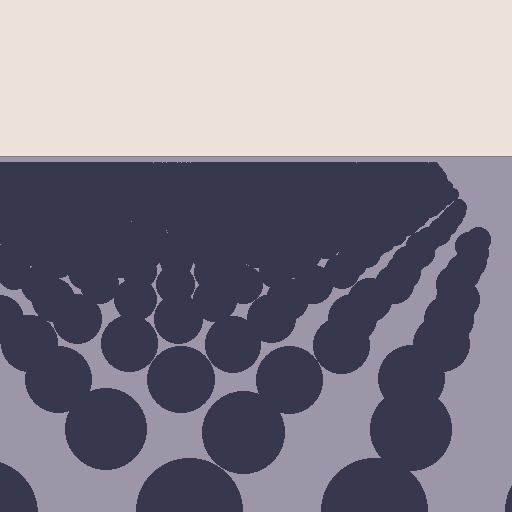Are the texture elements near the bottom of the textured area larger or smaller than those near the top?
Larger. Near the bottom, elements are closer to the viewer and appear at a bigger on-screen size.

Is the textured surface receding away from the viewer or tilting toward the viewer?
The surface is receding away from the viewer. Texture elements get smaller and denser toward the top.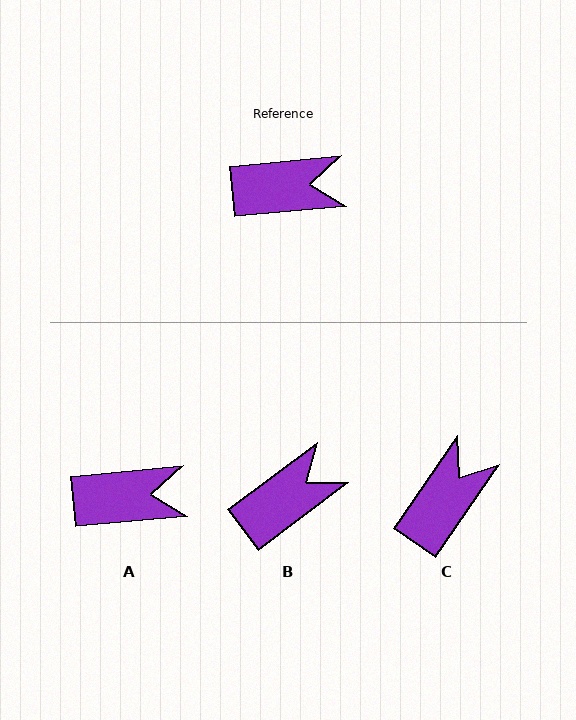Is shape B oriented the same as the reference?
No, it is off by about 31 degrees.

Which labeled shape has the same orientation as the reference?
A.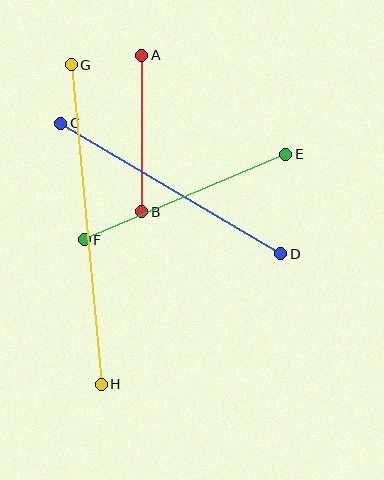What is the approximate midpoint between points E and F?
The midpoint is at approximately (185, 197) pixels.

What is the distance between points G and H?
The distance is approximately 321 pixels.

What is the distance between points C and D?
The distance is approximately 255 pixels.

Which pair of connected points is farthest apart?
Points G and H are farthest apart.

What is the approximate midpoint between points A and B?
The midpoint is at approximately (142, 133) pixels.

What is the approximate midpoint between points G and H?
The midpoint is at approximately (86, 224) pixels.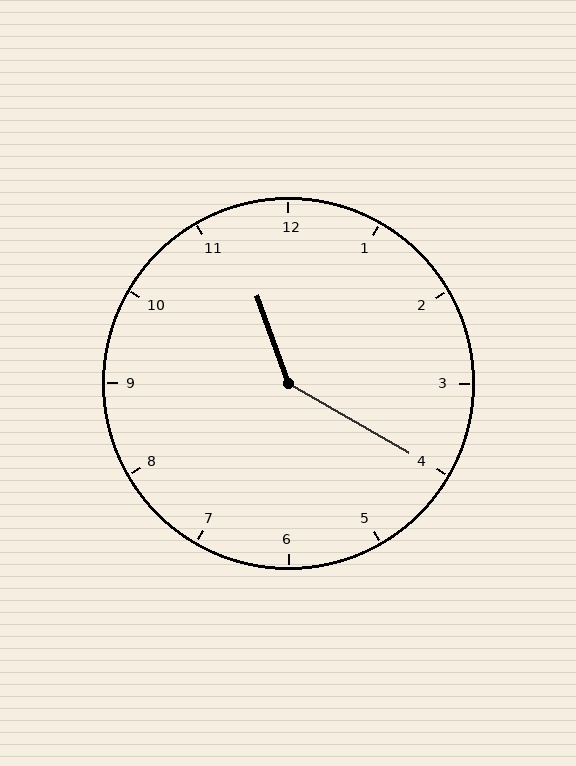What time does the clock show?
11:20.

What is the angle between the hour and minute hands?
Approximately 140 degrees.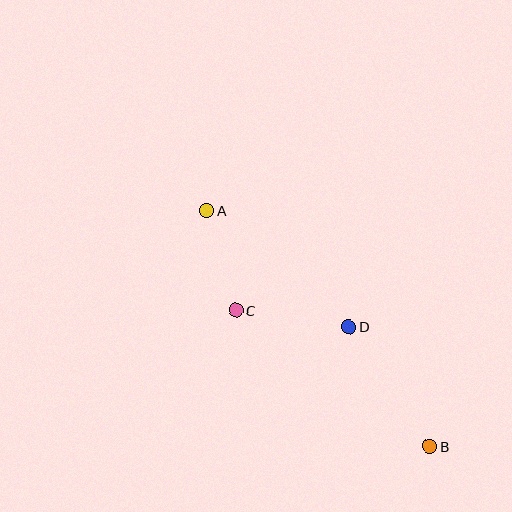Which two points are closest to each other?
Points A and C are closest to each other.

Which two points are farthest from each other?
Points A and B are farthest from each other.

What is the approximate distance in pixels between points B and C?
The distance between B and C is approximately 237 pixels.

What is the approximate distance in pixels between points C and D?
The distance between C and D is approximately 114 pixels.